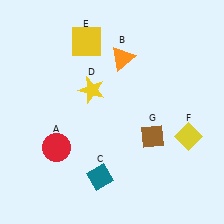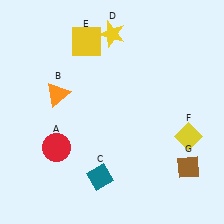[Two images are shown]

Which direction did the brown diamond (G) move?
The brown diamond (G) moved right.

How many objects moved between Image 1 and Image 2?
3 objects moved between the two images.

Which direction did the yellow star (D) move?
The yellow star (D) moved up.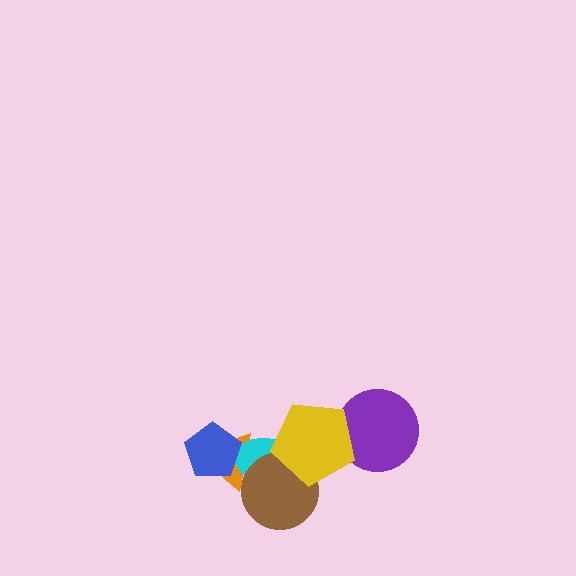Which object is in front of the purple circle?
The yellow pentagon is in front of the purple circle.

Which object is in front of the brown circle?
The yellow pentagon is in front of the brown circle.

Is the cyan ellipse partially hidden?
Yes, it is partially covered by another shape.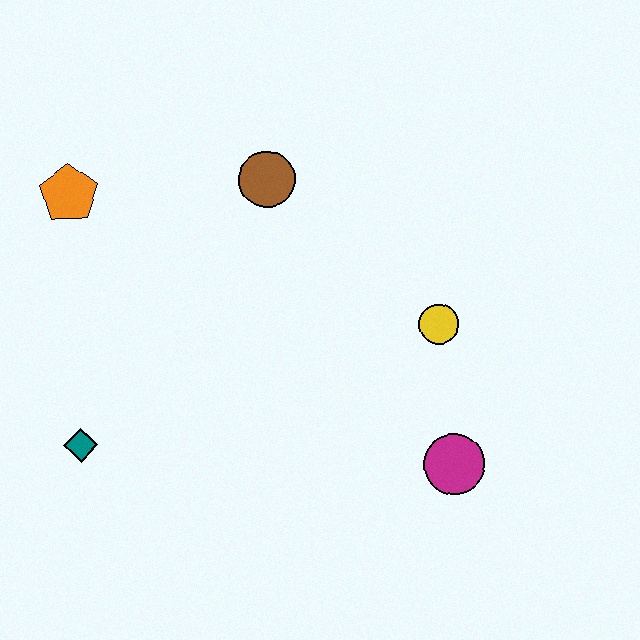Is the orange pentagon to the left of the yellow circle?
Yes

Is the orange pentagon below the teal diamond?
No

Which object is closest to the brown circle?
The orange pentagon is closest to the brown circle.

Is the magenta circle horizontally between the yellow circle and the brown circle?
No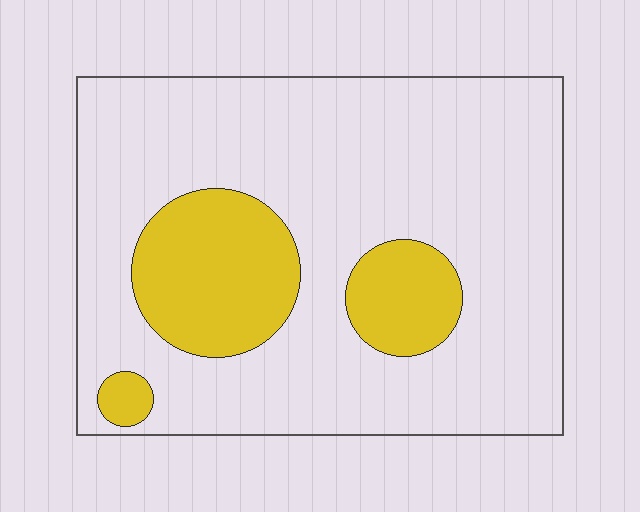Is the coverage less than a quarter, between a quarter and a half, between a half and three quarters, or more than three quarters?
Less than a quarter.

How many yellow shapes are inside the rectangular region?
3.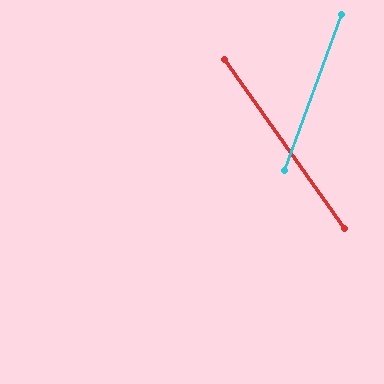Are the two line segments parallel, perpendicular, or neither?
Neither parallel nor perpendicular — they differ by about 55°.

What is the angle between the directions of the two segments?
Approximately 55 degrees.